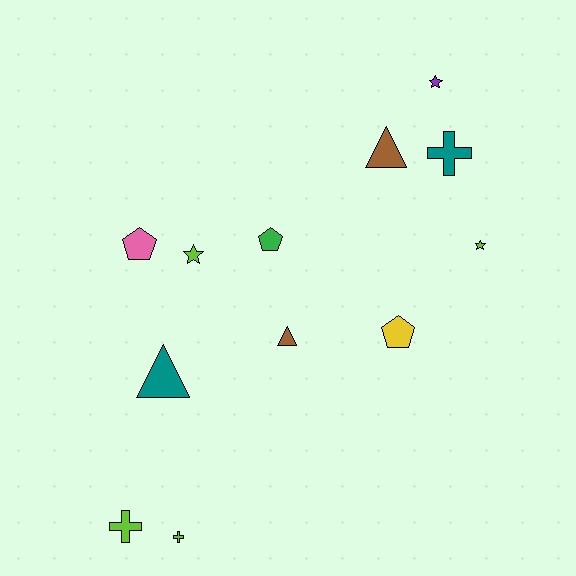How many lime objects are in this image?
There are 4 lime objects.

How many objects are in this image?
There are 12 objects.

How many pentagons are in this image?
There are 3 pentagons.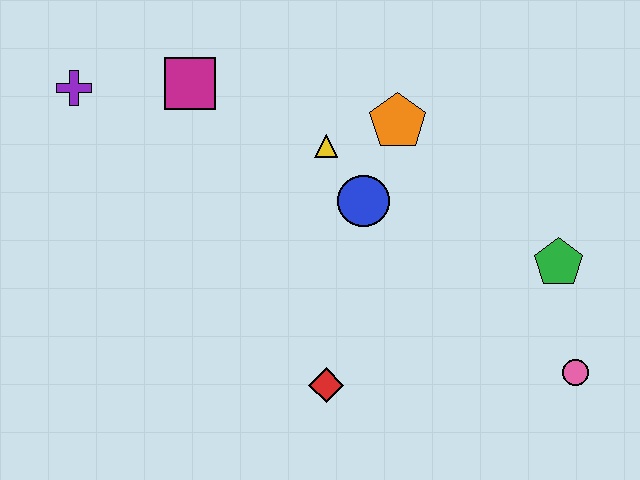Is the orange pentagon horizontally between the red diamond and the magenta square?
No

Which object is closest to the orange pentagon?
The yellow triangle is closest to the orange pentagon.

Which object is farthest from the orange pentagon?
The purple cross is farthest from the orange pentagon.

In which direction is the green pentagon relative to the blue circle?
The green pentagon is to the right of the blue circle.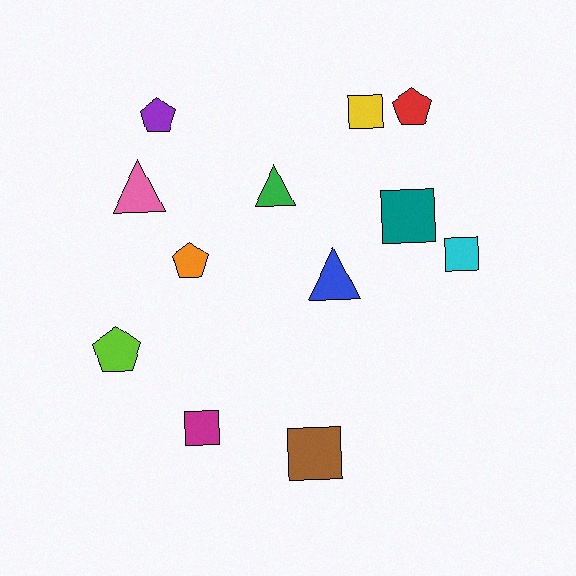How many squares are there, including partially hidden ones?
There are 5 squares.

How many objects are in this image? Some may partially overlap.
There are 12 objects.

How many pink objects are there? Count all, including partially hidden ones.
There is 1 pink object.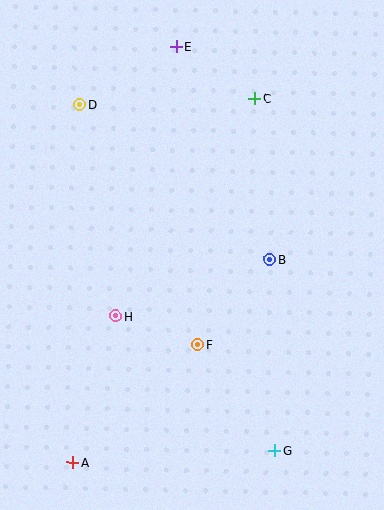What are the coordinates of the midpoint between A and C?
The midpoint between A and C is at (164, 280).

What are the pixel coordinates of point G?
Point G is at (275, 450).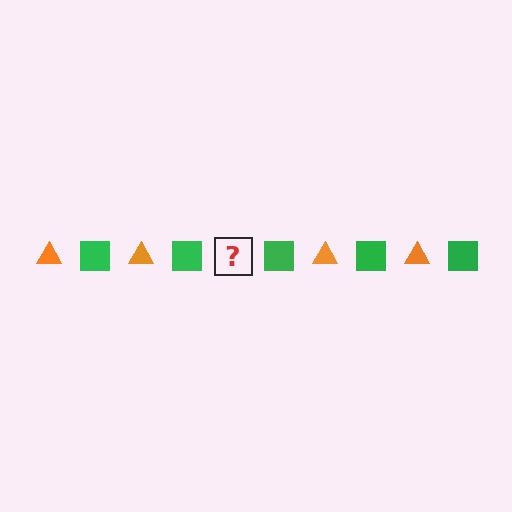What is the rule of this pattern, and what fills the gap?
The rule is that the pattern alternates between orange triangle and green square. The gap should be filled with an orange triangle.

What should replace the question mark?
The question mark should be replaced with an orange triangle.